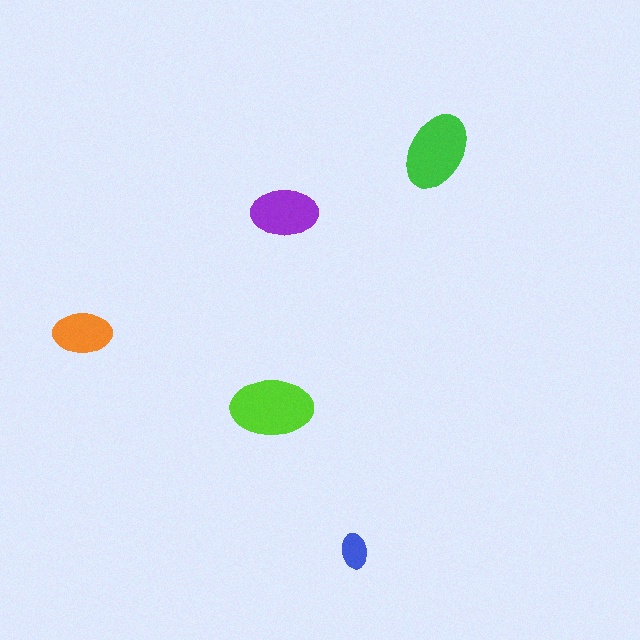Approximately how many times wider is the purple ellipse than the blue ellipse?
About 2 times wider.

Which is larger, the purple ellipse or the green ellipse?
The green one.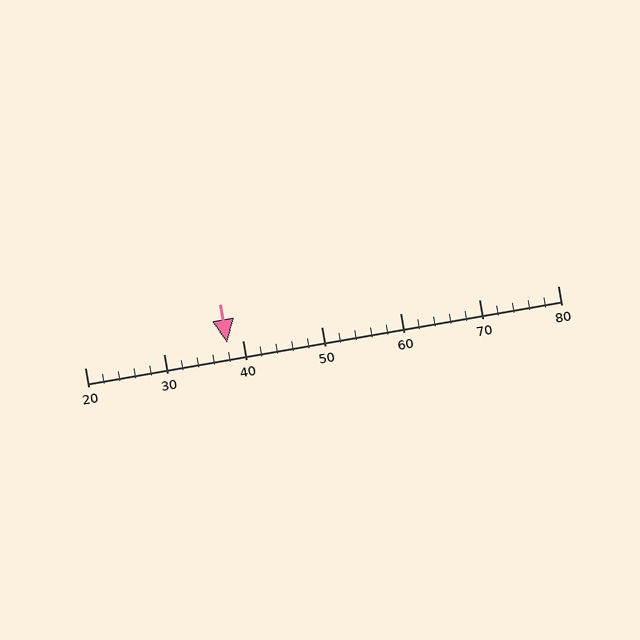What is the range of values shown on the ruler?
The ruler shows values from 20 to 80.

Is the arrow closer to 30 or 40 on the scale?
The arrow is closer to 40.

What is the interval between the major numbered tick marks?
The major tick marks are spaced 10 units apart.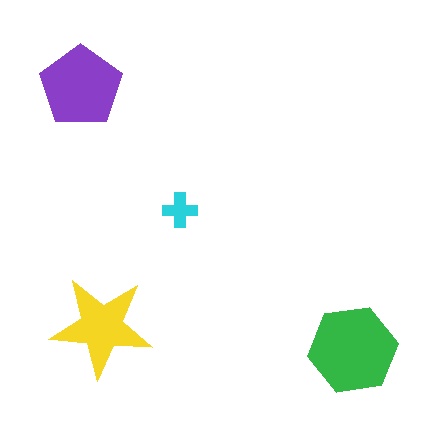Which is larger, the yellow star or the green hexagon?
The green hexagon.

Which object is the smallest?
The cyan cross.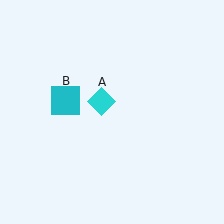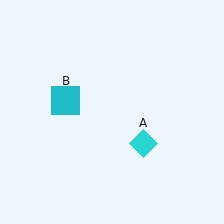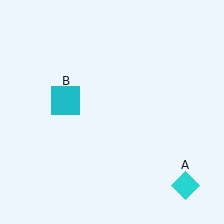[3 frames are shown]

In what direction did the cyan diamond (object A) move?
The cyan diamond (object A) moved down and to the right.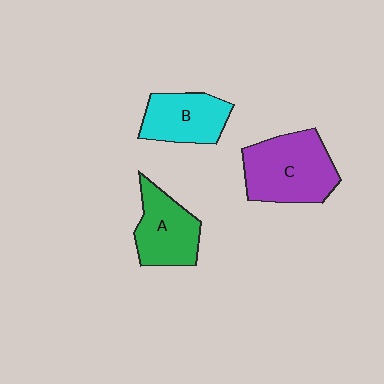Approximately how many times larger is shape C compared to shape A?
Approximately 1.4 times.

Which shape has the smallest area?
Shape B (cyan).